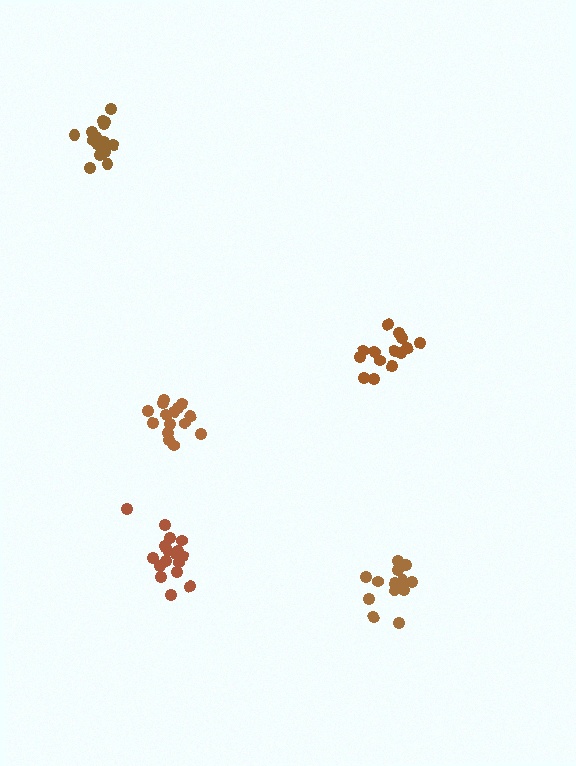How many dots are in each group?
Group 1: 15 dots, Group 2: 15 dots, Group 3: 16 dots, Group 4: 17 dots, Group 5: 14 dots (77 total).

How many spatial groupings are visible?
There are 5 spatial groupings.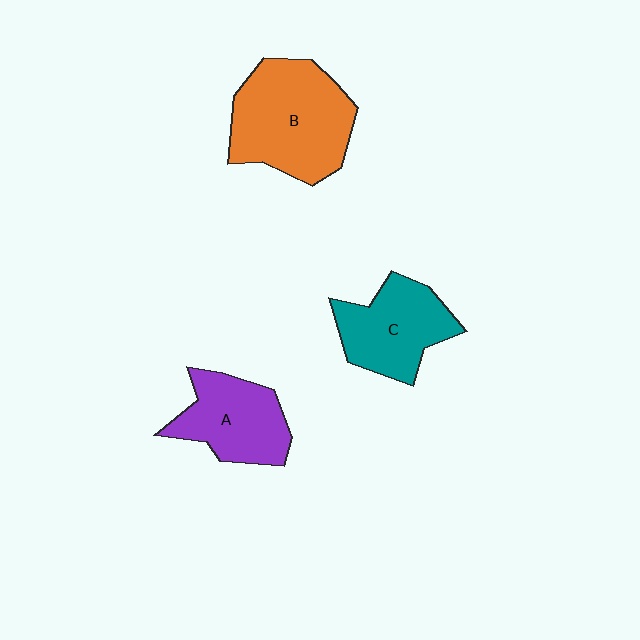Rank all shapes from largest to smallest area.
From largest to smallest: B (orange), C (teal), A (purple).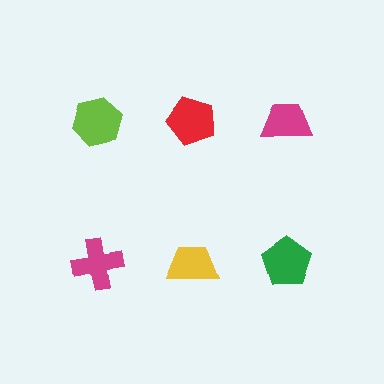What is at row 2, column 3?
A green pentagon.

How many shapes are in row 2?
3 shapes.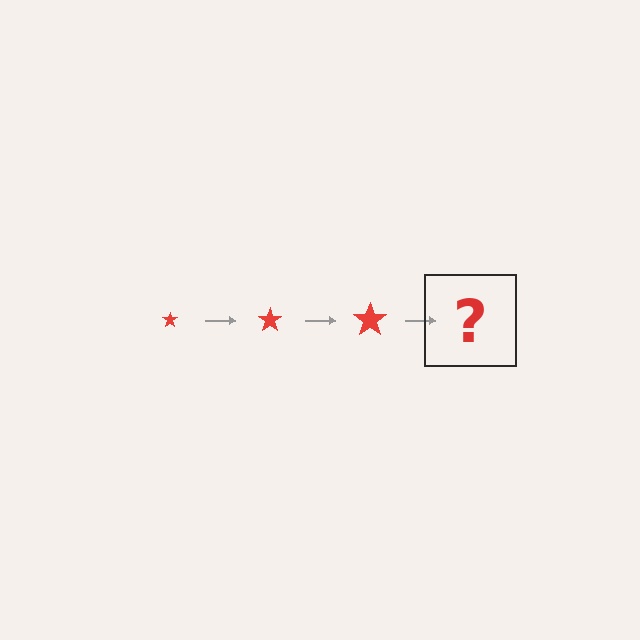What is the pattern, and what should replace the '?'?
The pattern is that the star gets progressively larger each step. The '?' should be a red star, larger than the previous one.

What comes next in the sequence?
The next element should be a red star, larger than the previous one.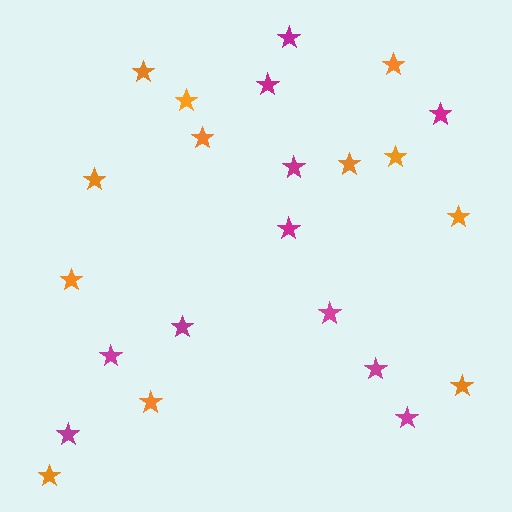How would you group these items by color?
There are 2 groups: one group of orange stars (12) and one group of magenta stars (11).